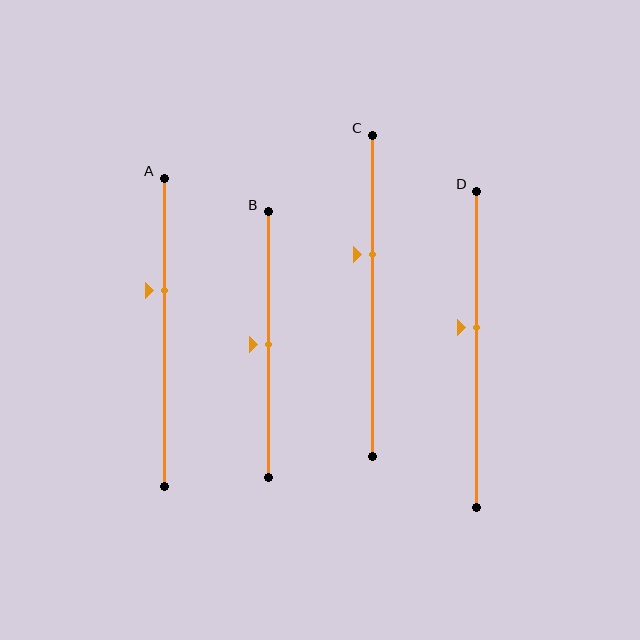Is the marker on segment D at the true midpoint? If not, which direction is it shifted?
No, the marker on segment D is shifted upward by about 7% of the segment length.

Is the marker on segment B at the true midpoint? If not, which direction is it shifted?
Yes, the marker on segment B is at the true midpoint.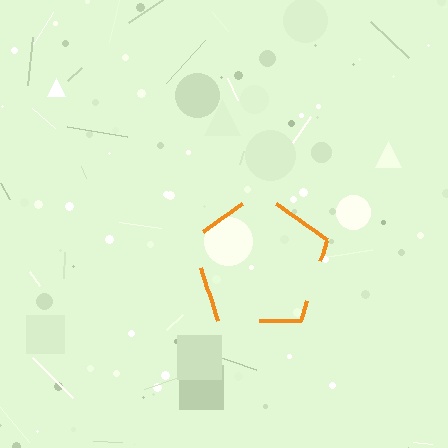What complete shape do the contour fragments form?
The contour fragments form a pentagon.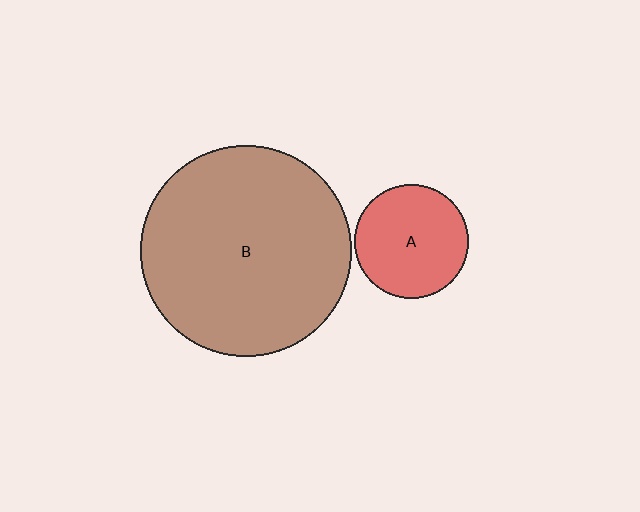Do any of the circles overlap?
No, none of the circles overlap.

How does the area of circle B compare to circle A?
Approximately 3.4 times.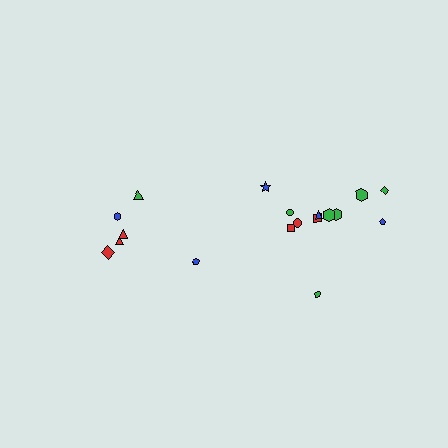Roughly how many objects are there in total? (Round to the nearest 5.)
Roughly 20 objects in total.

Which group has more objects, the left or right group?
The right group.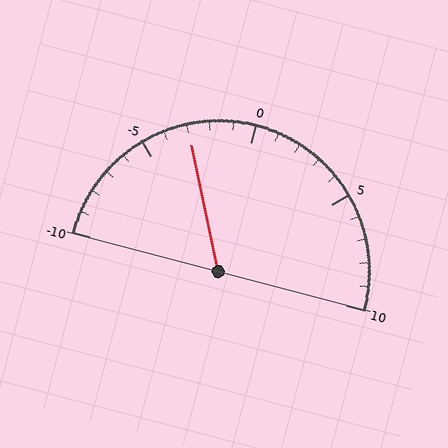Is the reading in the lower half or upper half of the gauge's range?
The reading is in the lower half of the range (-10 to 10).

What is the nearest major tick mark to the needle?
The nearest major tick mark is -5.